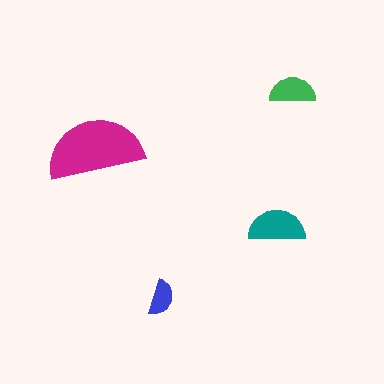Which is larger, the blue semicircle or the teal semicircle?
The teal one.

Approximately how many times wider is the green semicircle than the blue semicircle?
About 1.5 times wider.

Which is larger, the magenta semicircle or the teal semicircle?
The magenta one.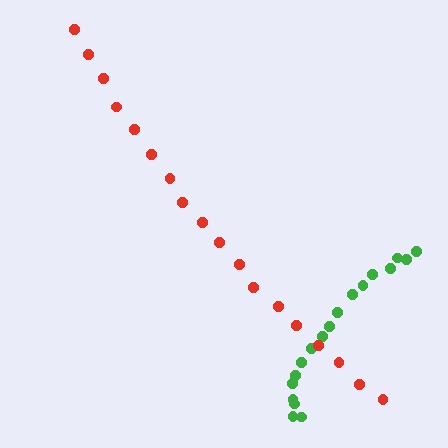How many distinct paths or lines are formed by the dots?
There are 2 distinct paths.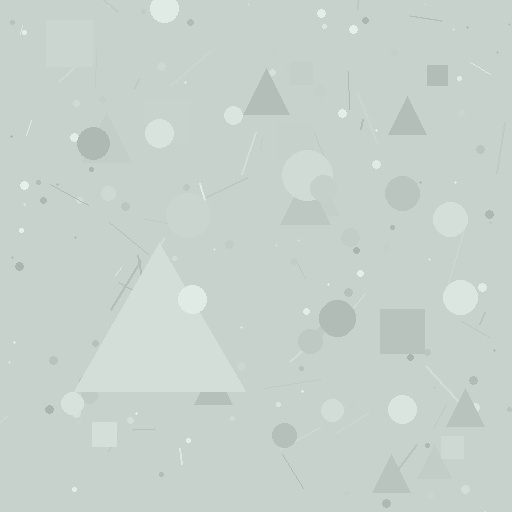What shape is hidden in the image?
A triangle is hidden in the image.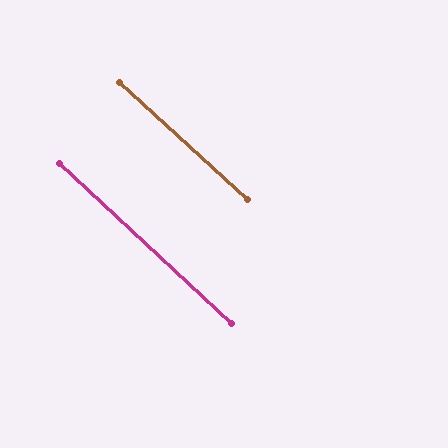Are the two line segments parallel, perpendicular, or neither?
Parallel — their directions differ by only 0.6°.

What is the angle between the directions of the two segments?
Approximately 1 degree.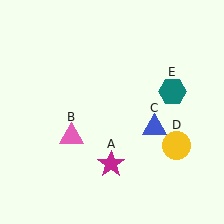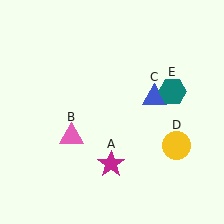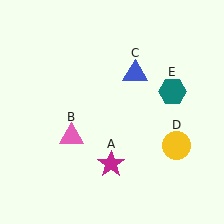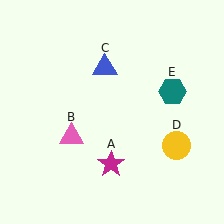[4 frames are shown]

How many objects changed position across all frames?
1 object changed position: blue triangle (object C).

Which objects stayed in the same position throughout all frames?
Magenta star (object A) and pink triangle (object B) and yellow circle (object D) and teal hexagon (object E) remained stationary.